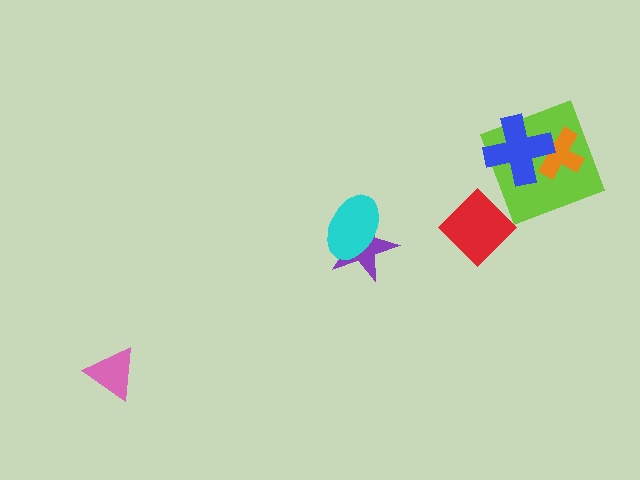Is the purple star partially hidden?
Yes, it is partially covered by another shape.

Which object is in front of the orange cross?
The blue cross is in front of the orange cross.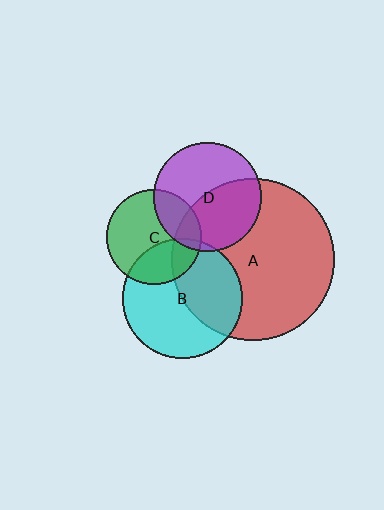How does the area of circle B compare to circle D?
Approximately 1.2 times.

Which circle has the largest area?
Circle A (red).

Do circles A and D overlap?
Yes.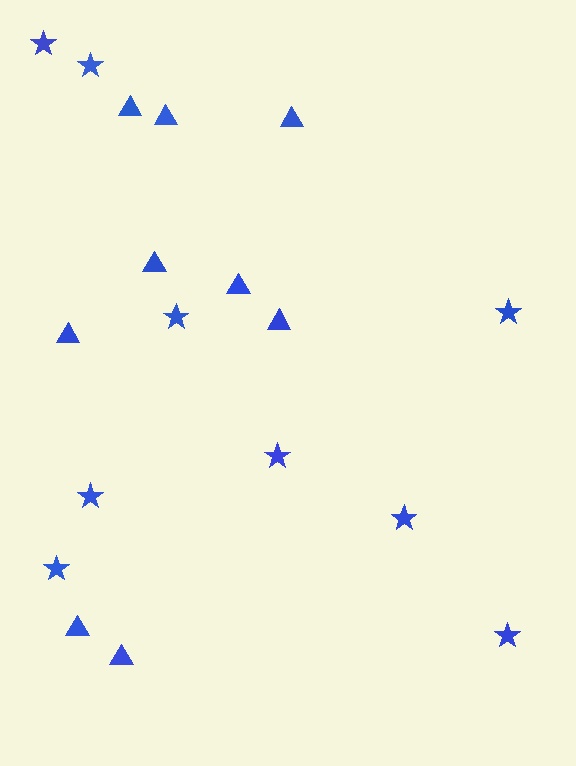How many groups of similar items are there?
There are 2 groups: one group of stars (9) and one group of triangles (9).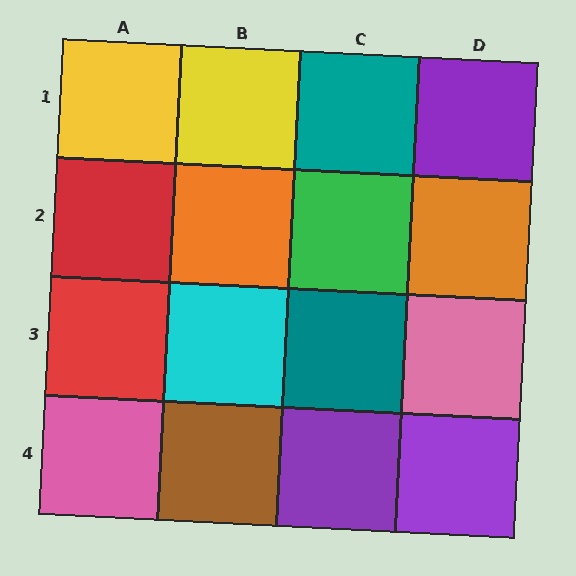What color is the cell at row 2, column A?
Red.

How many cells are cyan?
1 cell is cyan.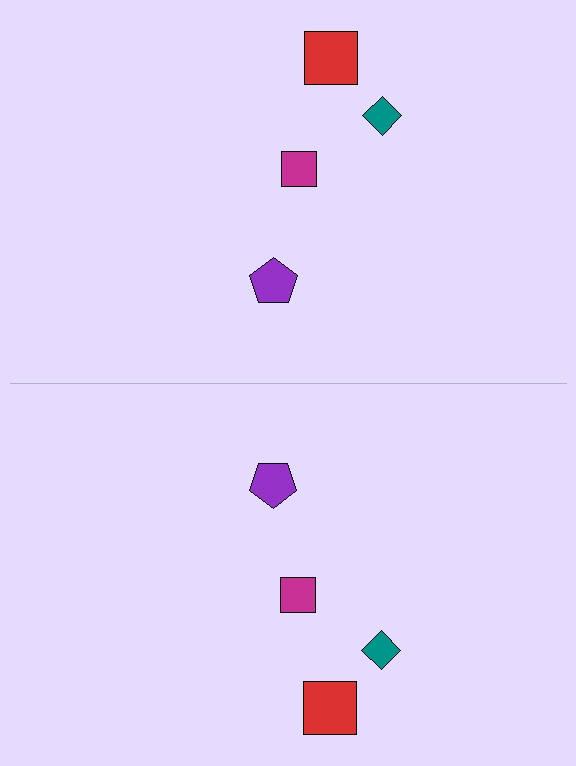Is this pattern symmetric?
Yes, this pattern has bilateral (reflection) symmetry.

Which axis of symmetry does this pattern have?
The pattern has a horizontal axis of symmetry running through the center of the image.